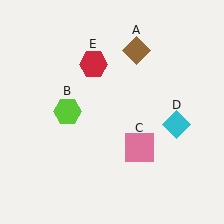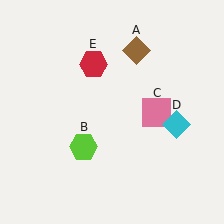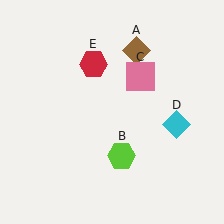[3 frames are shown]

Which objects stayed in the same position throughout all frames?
Brown diamond (object A) and cyan diamond (object D) and red hexagon (object E) remained stationary.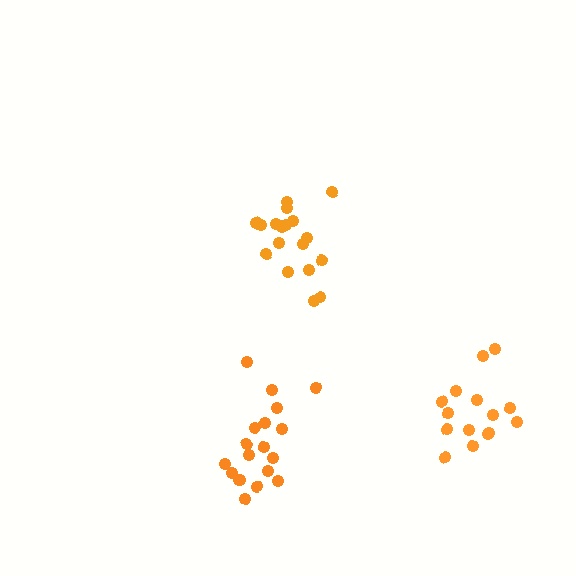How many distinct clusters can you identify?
There are 3 distinct clusters.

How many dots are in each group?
Group 1: 19 dots, Group 2: 15 dots, Group 3: 18 dots (52 total).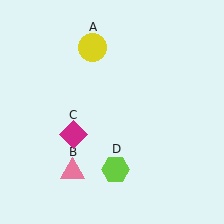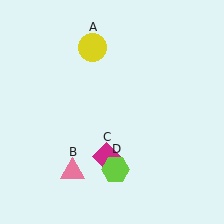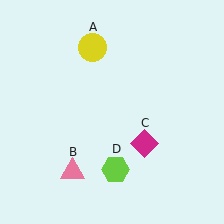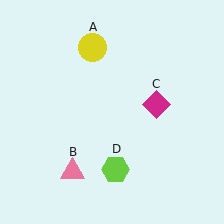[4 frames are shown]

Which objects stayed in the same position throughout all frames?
Yellow circle (object A) and pink triangle (object B) and lime hexagon (object D) remained stationary.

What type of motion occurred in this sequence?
The magenta diamond (object C) rotated counterclockwise around the center of the scene.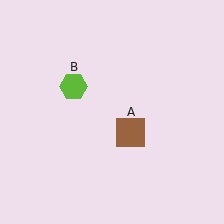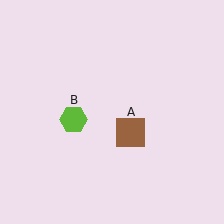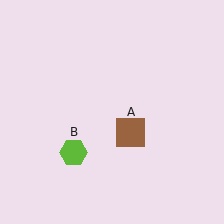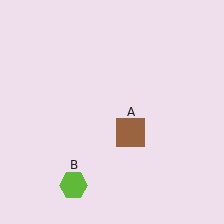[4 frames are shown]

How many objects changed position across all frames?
1 object changed position: lime hexagon (object B).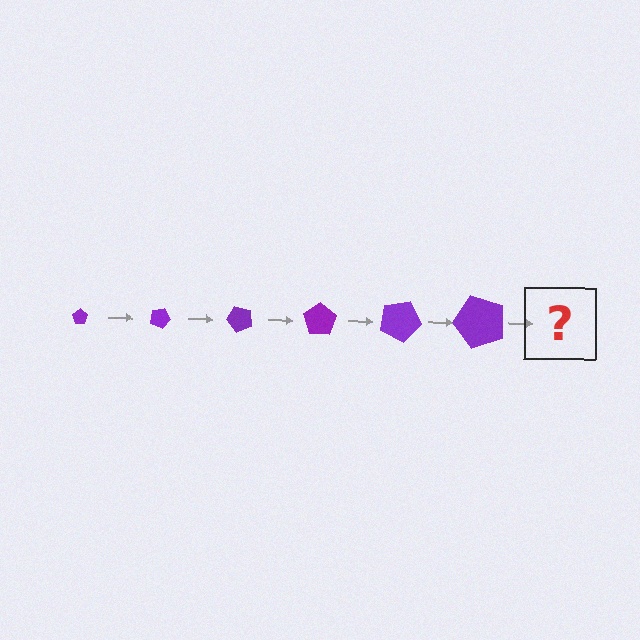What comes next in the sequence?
The next element should be a pentagon, larger than the previous one and rotated 150 degrees from the start.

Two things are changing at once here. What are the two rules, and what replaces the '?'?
The two rules are that the pentagon grows larger each step and it rotates 25 degrees each step. The '?' should be a pentagon, larger than the previous one and rotated 150 degrees from the start.